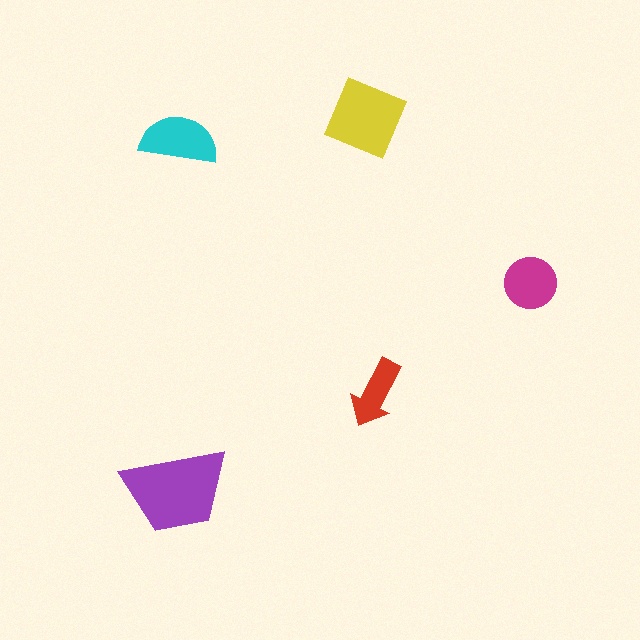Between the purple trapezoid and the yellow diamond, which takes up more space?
The purple trapezoid.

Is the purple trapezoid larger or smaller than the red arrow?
Larger.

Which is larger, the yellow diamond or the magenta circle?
The yellow diamond.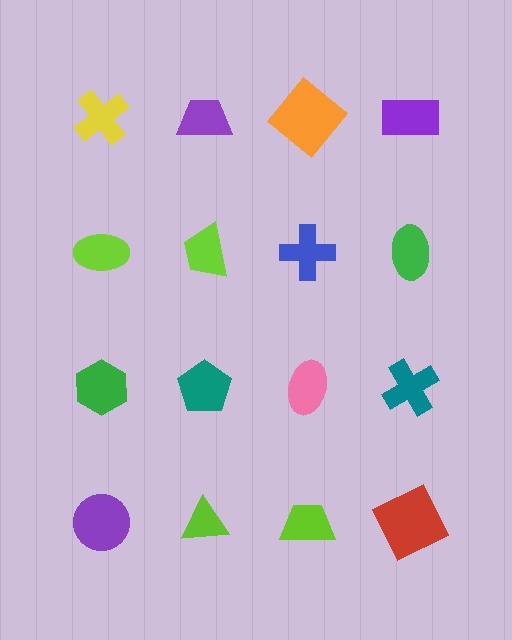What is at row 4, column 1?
A purple circle.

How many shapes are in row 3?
4 shapes.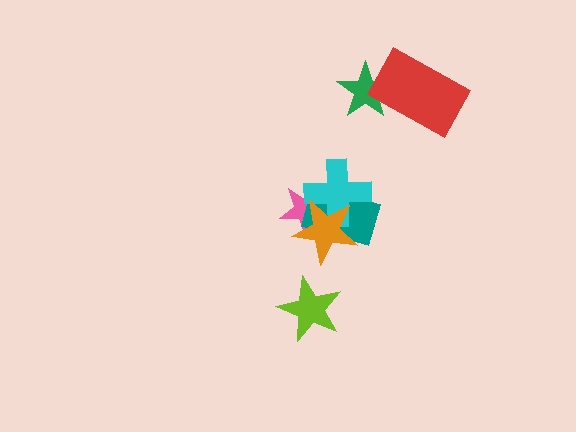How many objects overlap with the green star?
1 object overlaps with the green star.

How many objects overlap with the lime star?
0 objects overlap with the lime star.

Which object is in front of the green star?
The red rectangle is in front of the green star.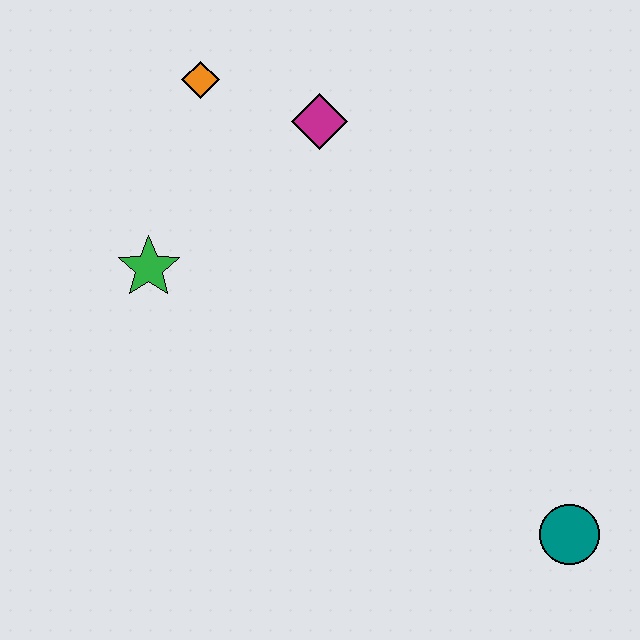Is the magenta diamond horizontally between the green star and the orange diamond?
No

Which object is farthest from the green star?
The teal circle is farthest from the green star.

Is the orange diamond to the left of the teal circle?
Yes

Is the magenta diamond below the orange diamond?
Yes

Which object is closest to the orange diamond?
The magenta diamond is closest to the orange diamond.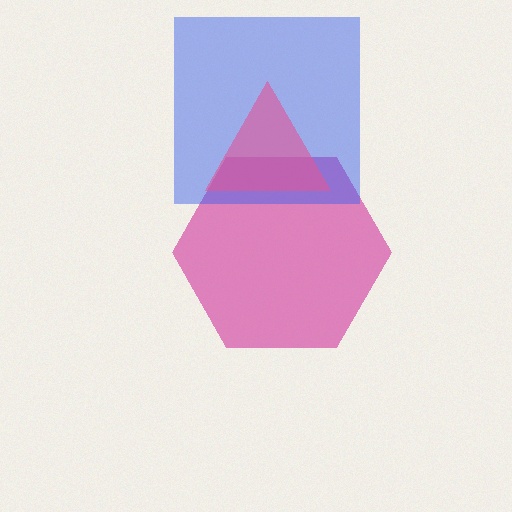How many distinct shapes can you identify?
There are 3 distinct shapes: a magenta hexagon, a blue square, a pink triangle.